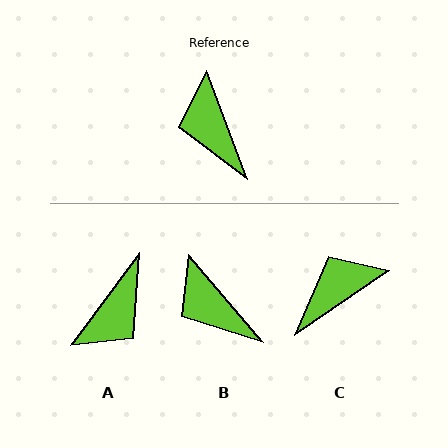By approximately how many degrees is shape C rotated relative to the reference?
Approximately 76 degrees clockwise.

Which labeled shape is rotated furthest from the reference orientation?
A, about 123 degrees away.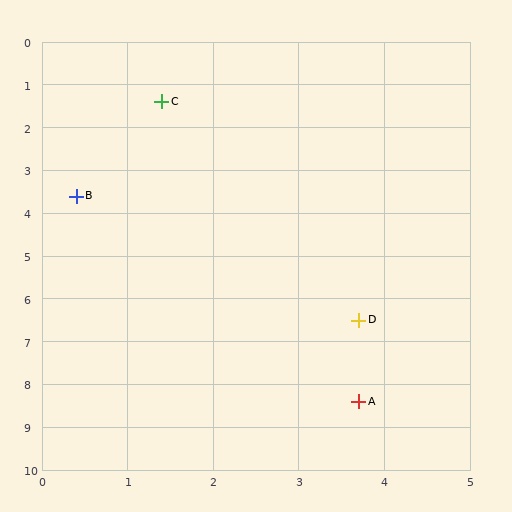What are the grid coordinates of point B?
Point B is at approximately (0.4, 3.6).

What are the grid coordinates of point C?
Point C is at approximately (1.4, 1.4).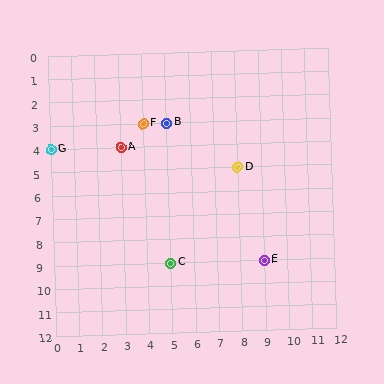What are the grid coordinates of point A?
Point A is at grid coordinates (3, 4).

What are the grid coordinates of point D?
Point D is at grid coordinates (8, 5).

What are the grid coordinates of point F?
Point F is at grid coordinates (4, 3).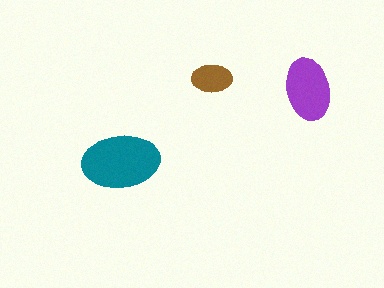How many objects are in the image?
There are 3 objects in the image.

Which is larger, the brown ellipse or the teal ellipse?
The teal one.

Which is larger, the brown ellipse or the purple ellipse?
The purple one.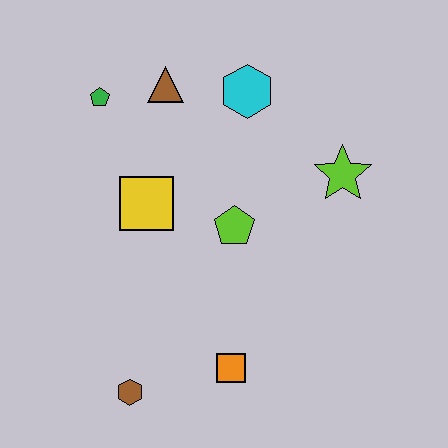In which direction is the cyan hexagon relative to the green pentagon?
The cyan hexagon is to the right of the green pentagon.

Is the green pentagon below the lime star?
No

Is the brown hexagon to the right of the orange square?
No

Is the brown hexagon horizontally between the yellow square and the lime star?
No